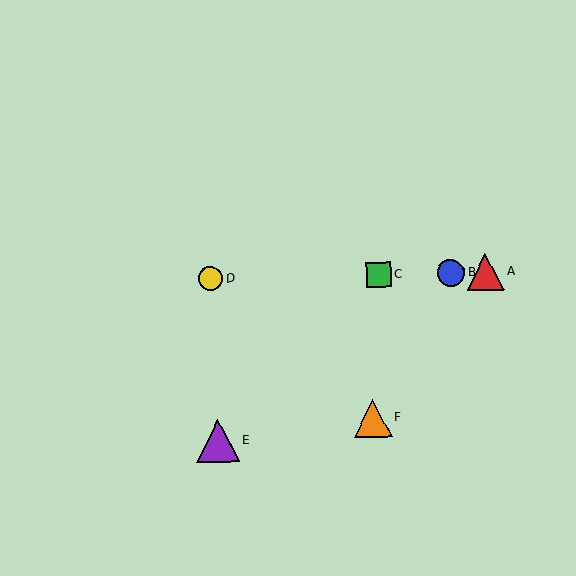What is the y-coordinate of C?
Object C is at y≈275.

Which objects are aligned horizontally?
Objects A, B, C, D are aligned horizontally.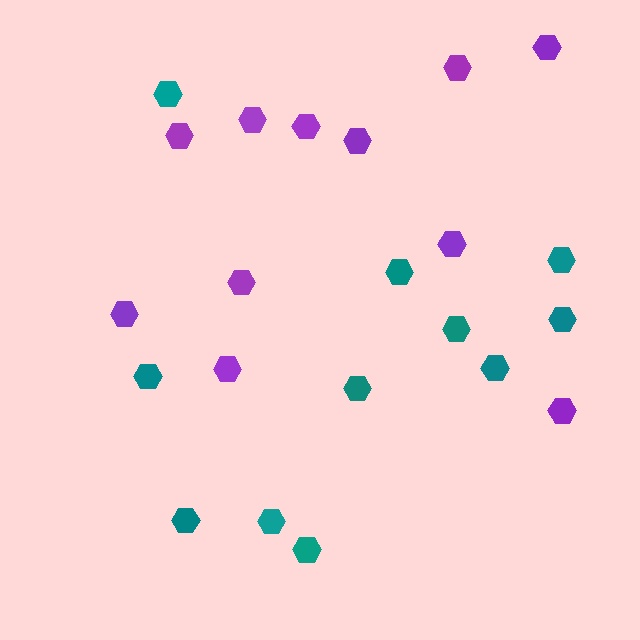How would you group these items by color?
There are 2 groups: one group of purple hexagons (11) and one group of teal hexagons (11).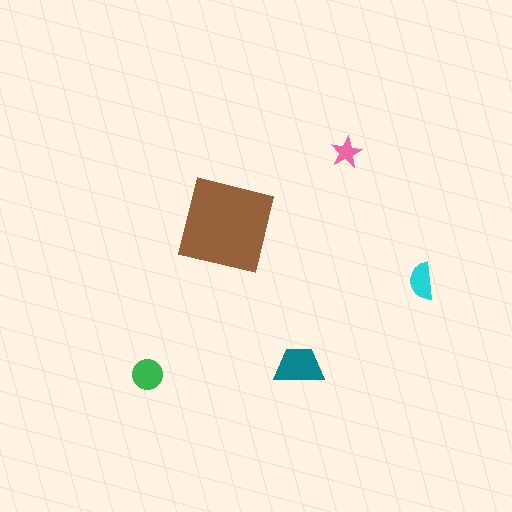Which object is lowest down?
The green circle is bottommost.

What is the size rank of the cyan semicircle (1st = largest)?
4th.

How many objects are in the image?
There are 5 objects in the image.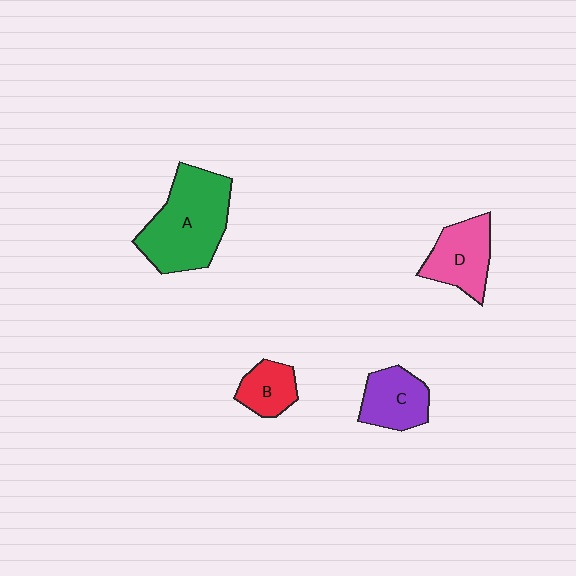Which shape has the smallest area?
Shape B (red).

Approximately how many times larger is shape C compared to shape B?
Approximately 1.3 times.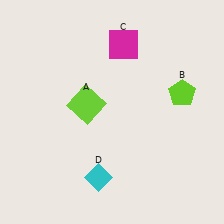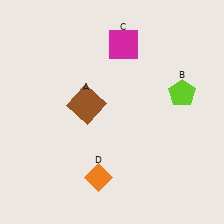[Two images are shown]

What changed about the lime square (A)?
In Image 1, A is lime. In Image 2, it changed to brown.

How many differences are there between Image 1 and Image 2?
There are 2 differences between the two images.